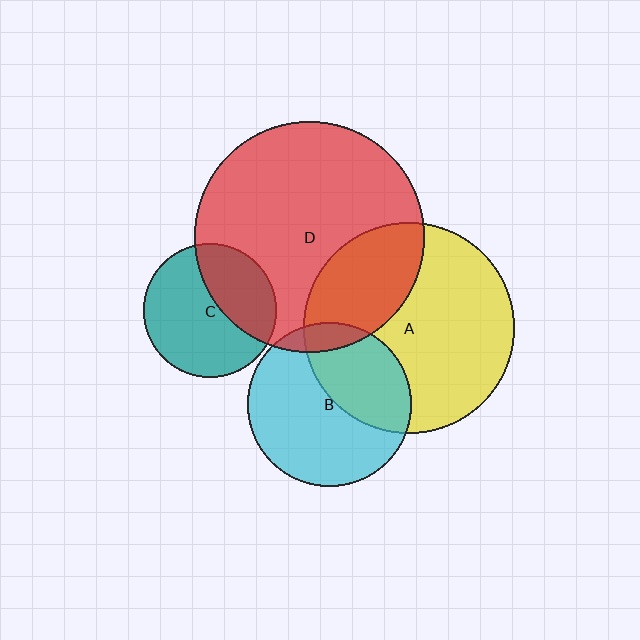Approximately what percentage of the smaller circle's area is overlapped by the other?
Approximately 40%.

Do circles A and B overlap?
Yes.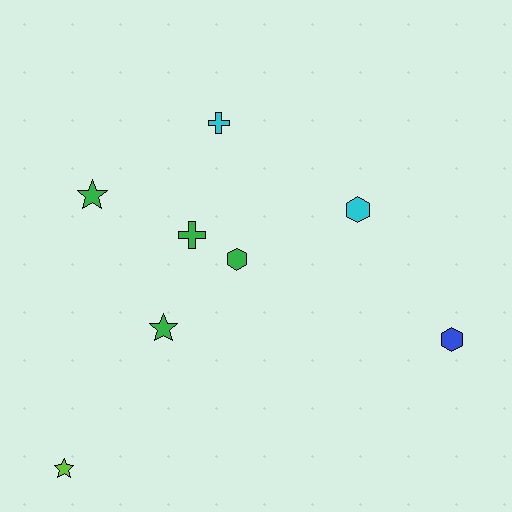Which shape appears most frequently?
Hexagon, with 3 objects.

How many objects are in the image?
There are 8 objects.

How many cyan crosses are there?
There is 1 cyan cross.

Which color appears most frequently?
Green, with 4 objects.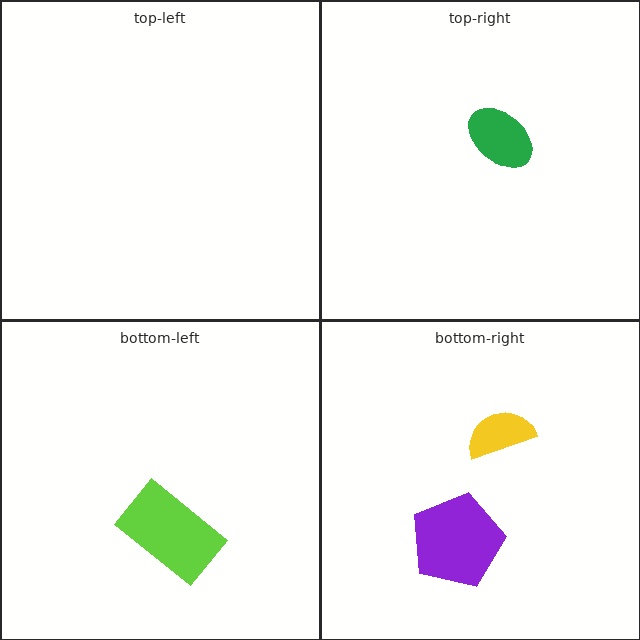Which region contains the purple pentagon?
The bottom-right region.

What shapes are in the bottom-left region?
The lime rectangle.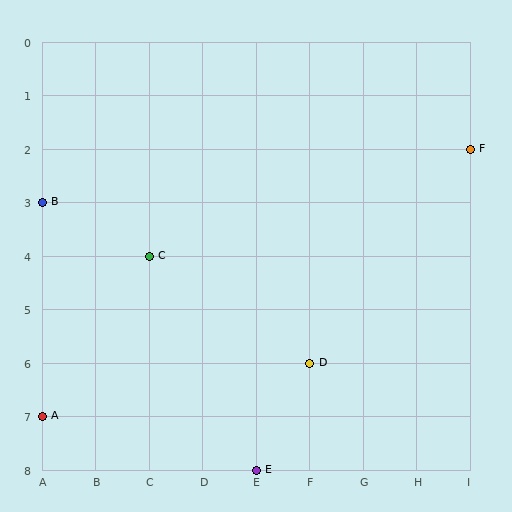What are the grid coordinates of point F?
Point F is at grid coordinates (I, 2).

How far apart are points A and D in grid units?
Points A and D are 5 columns and 1 row apart (about 5.1 grid units diagonally).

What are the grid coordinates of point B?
Point B is at grid coordinates (A, 3).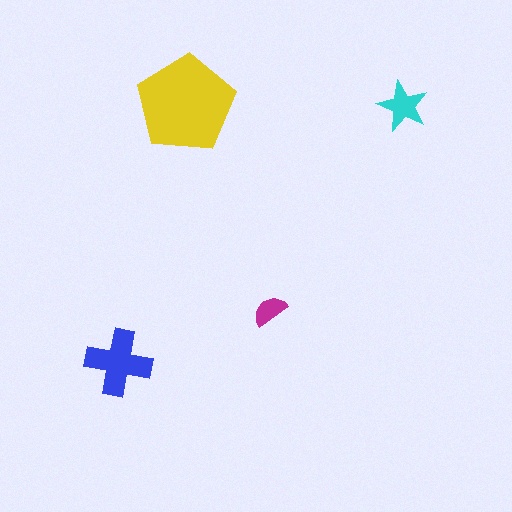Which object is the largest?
The yellow pentagon.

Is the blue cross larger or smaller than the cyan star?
Larger.